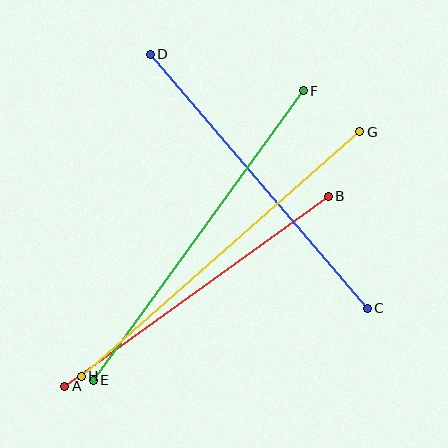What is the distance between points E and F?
The distance is approximately 358 pixels.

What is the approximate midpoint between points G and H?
The midpoint is at approximately (220, 254) pixels.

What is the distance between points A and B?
The distance is approximately 325 pixels.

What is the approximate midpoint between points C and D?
The midpoint is at approximately (259, 181) pixels.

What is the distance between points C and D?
The distance is approximately 334 pixels.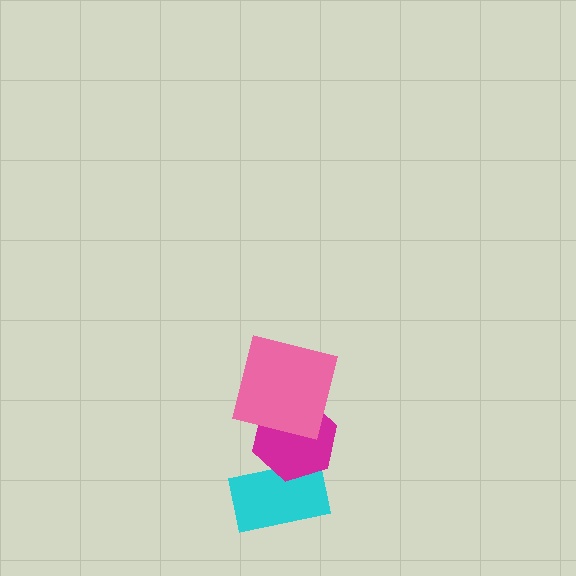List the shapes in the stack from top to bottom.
From top to bottom: the pink square, the magenta hexagon, the cyan rectangle.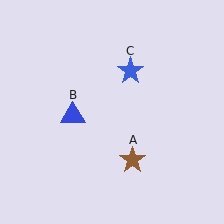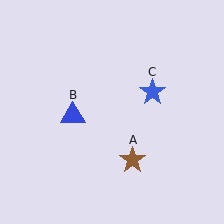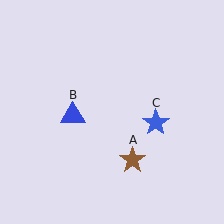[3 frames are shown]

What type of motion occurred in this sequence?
The blue star (object C) rotated clockwise around the center of the scene.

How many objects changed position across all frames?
1 object changed position: blue star (object C).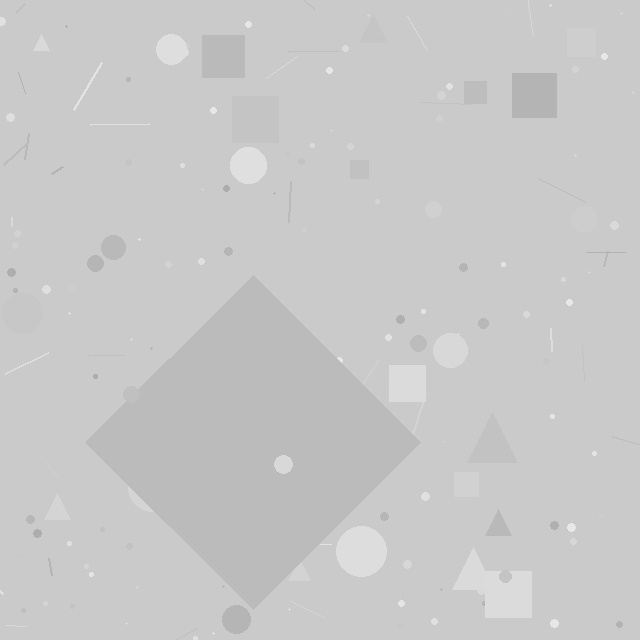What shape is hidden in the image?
A diamond is hidden in the image.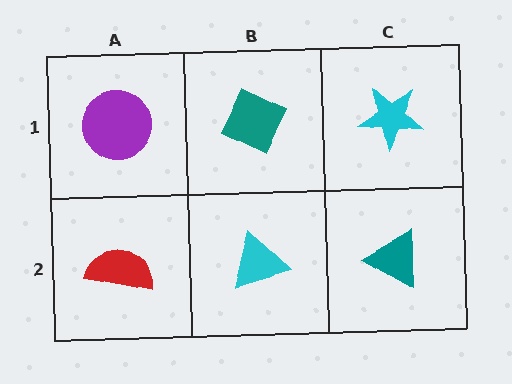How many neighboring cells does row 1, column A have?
2.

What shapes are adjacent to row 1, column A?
A red semicircle (row 2, column A), a teal diamond (row 1, column B).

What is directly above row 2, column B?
A teal diamond.